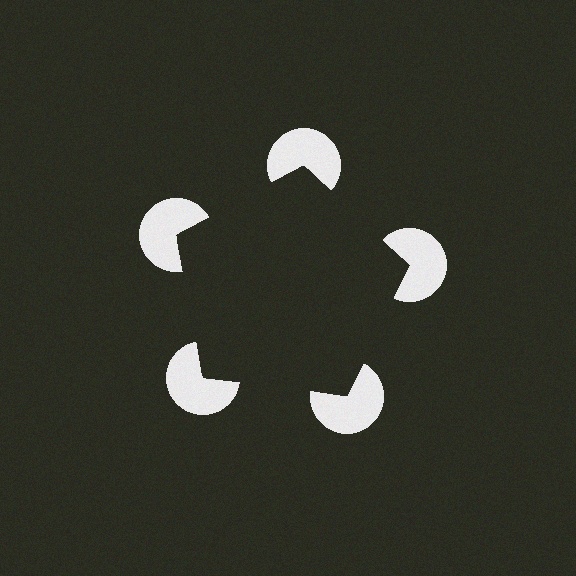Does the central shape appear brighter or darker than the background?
It typically appears slightly darker than the background, even though no actual brightness change is drawn.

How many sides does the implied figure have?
5 sides.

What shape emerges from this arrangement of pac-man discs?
An illusory pentagon — its edges are inferred from the aligned wedge cuts in the pac-man discs, not physically drawn.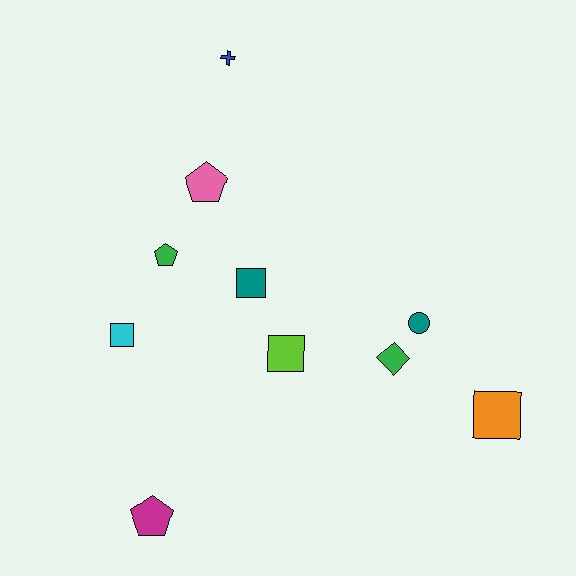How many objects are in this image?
There are 10 objects.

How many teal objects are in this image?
There are 2 teal objects.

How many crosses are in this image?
There is 1 cross.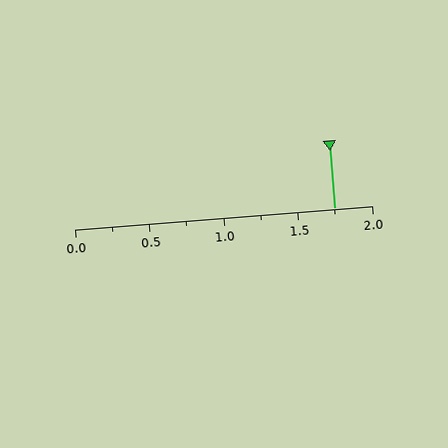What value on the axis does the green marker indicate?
The marker indicates approximately 1.75.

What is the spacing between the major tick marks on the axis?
The major ticks are spaced 0.5 apart.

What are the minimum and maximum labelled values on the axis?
The axis runs from 0.0 to 2.0.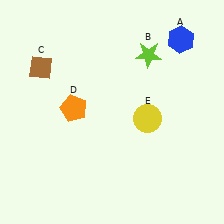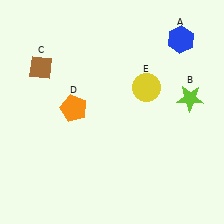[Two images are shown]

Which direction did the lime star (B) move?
The lime star (B) moved down.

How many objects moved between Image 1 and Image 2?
2 objects moved between the two images.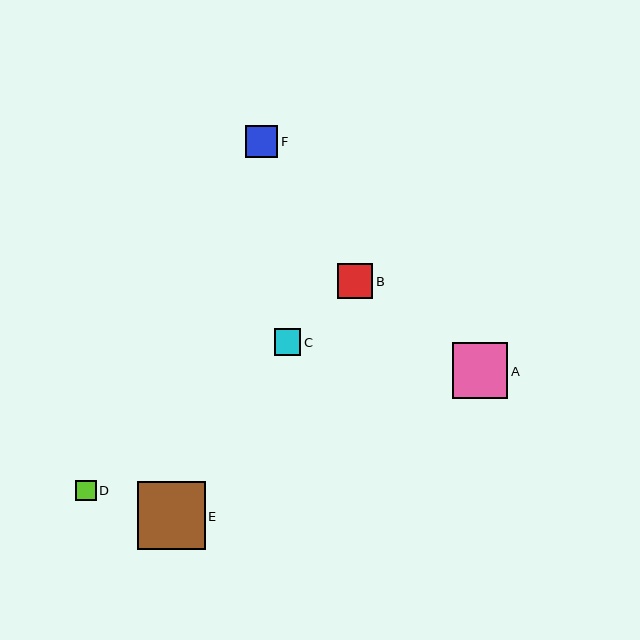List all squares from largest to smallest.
From largest to smallest: E, A, B, F, C, D.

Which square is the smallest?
Square D is the smallest with a size of approximately 20 pixels.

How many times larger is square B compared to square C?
Square B is approximately 1.3 times the size of square C.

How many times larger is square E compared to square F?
Square E is approximately 2.1 times the size of square F.